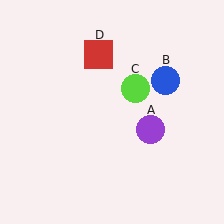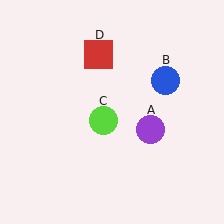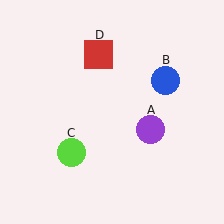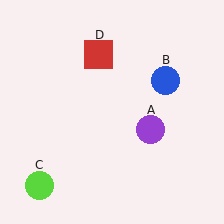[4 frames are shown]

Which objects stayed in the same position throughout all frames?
Purple circle (object A) and blue circle (object B) and red square (object D) remained stationary.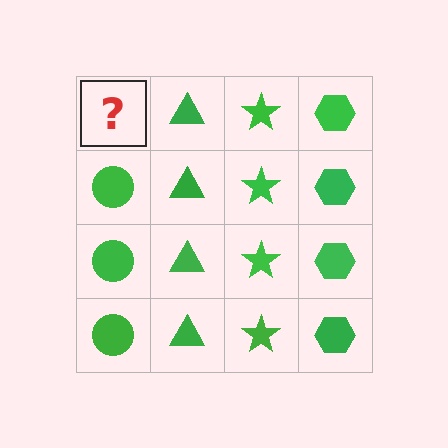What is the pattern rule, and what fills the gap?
The rule is that each column has a consistent shape. The gap should be filled with a green circle.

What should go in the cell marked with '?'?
The missing cell should contain a green circle.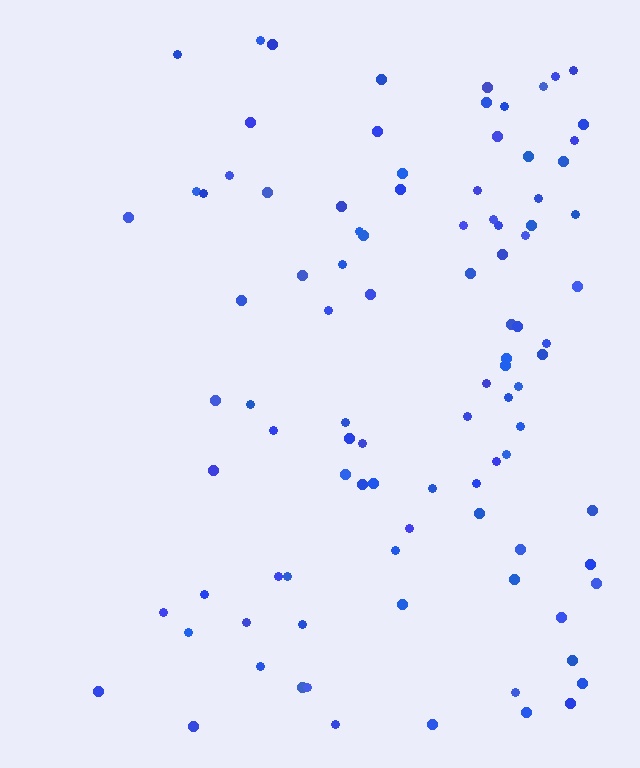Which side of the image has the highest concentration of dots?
The right.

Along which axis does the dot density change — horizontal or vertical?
Horizontal.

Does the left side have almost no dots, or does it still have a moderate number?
Still a moderate number, just noticeably fewer than the right.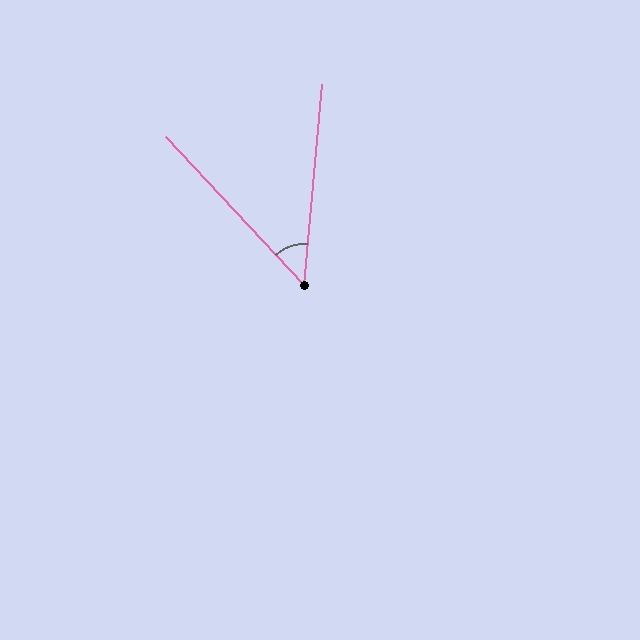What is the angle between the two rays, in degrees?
Approximately 48 degrees.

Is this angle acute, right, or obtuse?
It is acute.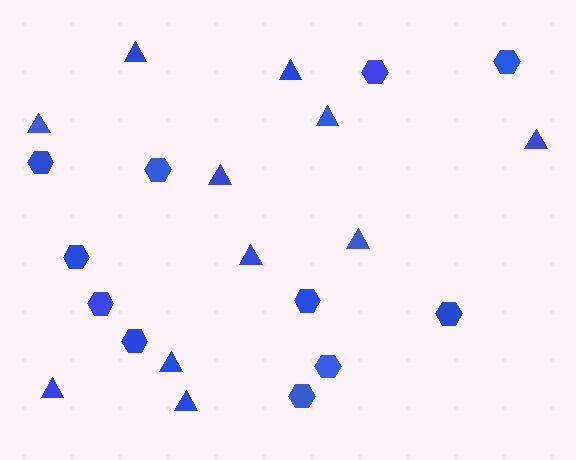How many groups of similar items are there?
There are 2 groups: one group of triangles (11) and one group of hexagons (11).